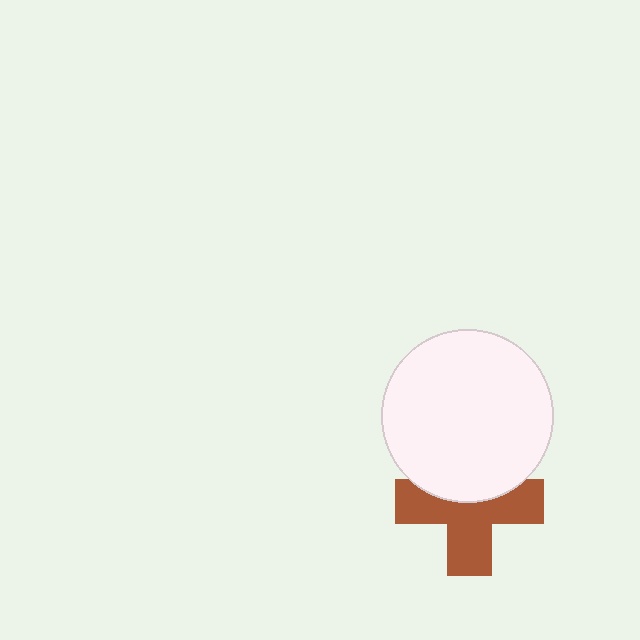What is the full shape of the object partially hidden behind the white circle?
The partially hidden object is a brown cross.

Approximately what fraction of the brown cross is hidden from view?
Roughly 38% of the brown cross is hidden behind the white circle.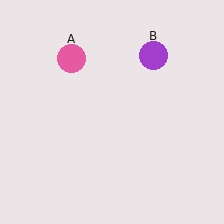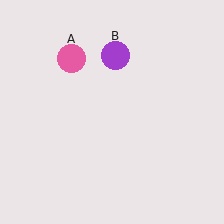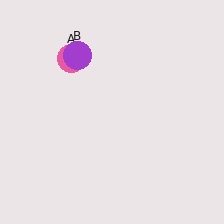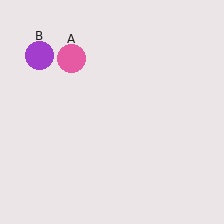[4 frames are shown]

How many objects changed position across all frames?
1 object changed position: purple circle (object B).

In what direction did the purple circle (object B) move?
The purple circle (object B) moved left.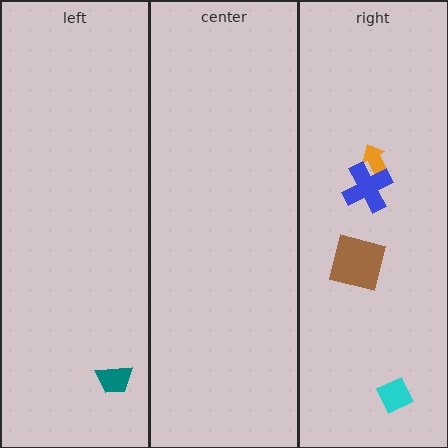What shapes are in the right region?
The orange arrow, the cyan diamond, the brown square, the blue cross.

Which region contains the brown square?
The right region.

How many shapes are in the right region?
4.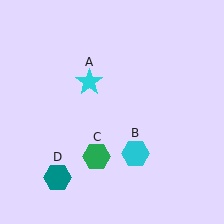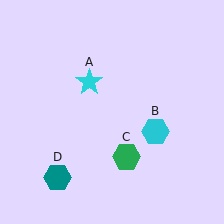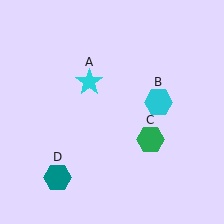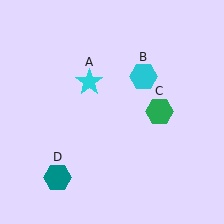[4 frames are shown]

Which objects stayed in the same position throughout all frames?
Cyan star (object A) and teal hexagon (object D) remained stationary.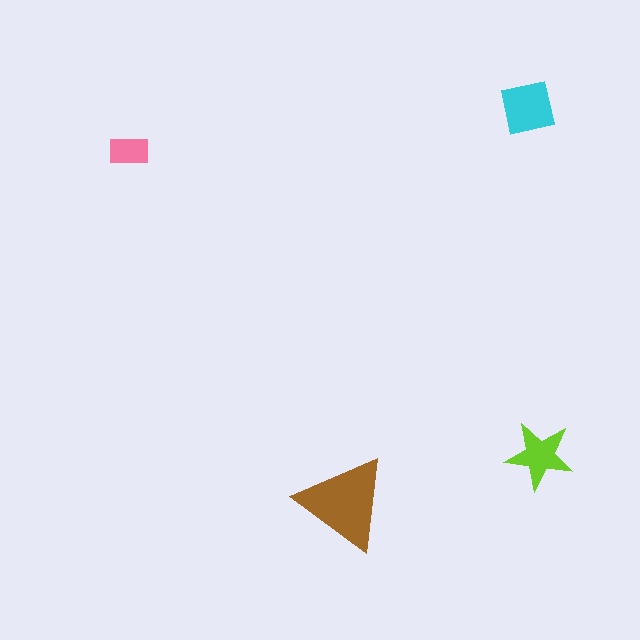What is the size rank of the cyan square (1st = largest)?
2nd.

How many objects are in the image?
There are 4 objects in the image.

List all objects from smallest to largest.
The pink rectangle, the lime star, the cyan square, the brown triangle.